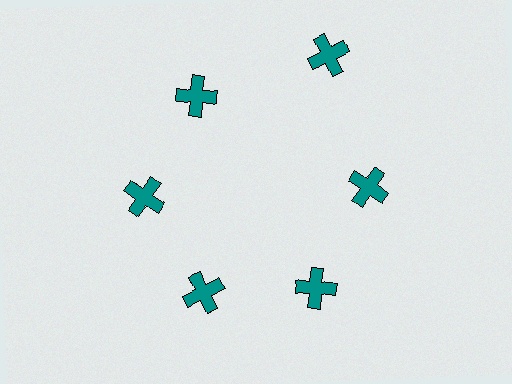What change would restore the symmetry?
The symmetry would be restored by moving it inward, back onto the ring so that all 6 crosses sit at equal angles and equal distance from the center.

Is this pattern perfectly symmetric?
No. The 6 teal crosses are arranged in a ring, but one element near the 1 o'clock position is pushed outward from the center, breaking the 6-fold rotational symmetry.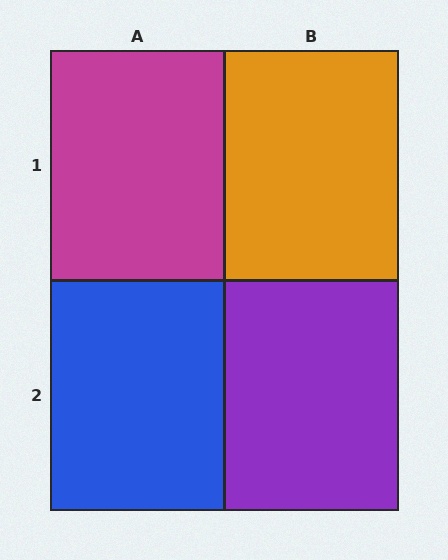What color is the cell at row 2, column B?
Purple.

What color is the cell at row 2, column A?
Blue.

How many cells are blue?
1 cell is blue.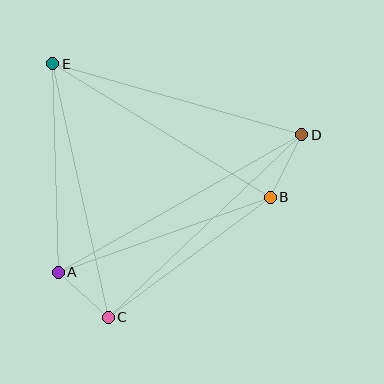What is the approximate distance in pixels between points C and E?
The distance between C and E is approximately 259 pixels.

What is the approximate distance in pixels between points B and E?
The distance between B and E is approximately 255 pixels.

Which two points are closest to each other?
Points A and C are closest to each other.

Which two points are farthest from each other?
Points A and D are farthest from each other.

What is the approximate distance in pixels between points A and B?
The distance between A and B is approximately 225 pixels.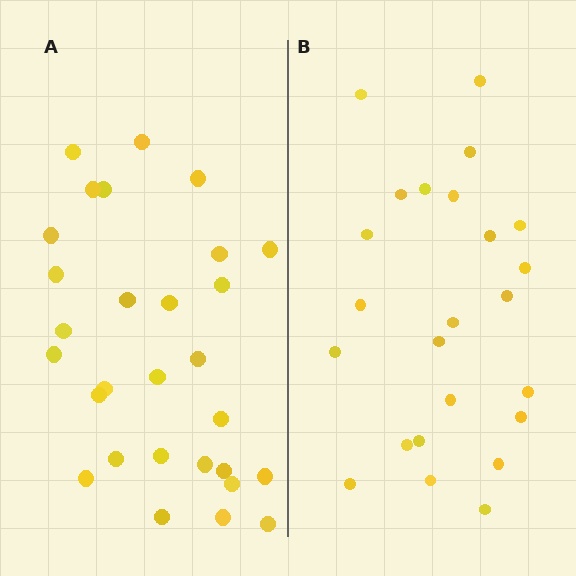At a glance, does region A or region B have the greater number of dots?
Region A (the left region) has more dots.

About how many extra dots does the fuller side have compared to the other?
Region A has about 5 more dots than region B.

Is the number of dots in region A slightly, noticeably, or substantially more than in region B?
Region A has only slightly more — the two regions are fairly close. The ratio is roughly 1.2 to 1.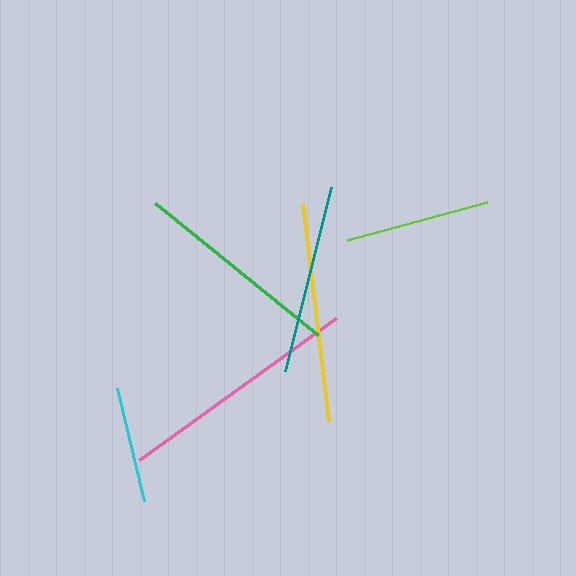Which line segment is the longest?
The pink line is the longest at approximately 243 pixels.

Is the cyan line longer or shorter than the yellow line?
The yellow line is longer than the cyan line.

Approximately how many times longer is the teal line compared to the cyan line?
The teal line is approximately 1.6 times the length of the cyan line.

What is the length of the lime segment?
The lime segment is approximately 145 pixels long.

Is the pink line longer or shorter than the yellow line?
The pink line is longer than the yellow line.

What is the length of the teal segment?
The teal segment is approximately 190 pixels long.